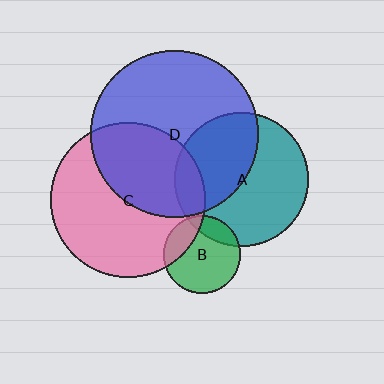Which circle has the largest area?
Circle D (blue).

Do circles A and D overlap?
Yes.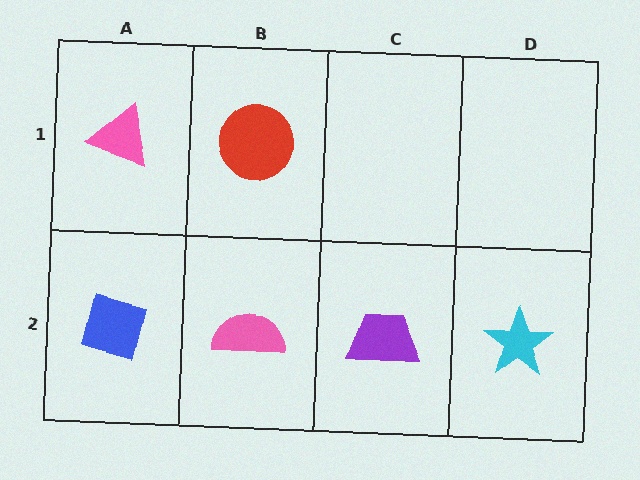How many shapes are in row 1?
2 shapes.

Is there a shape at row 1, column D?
No, that cell is empty.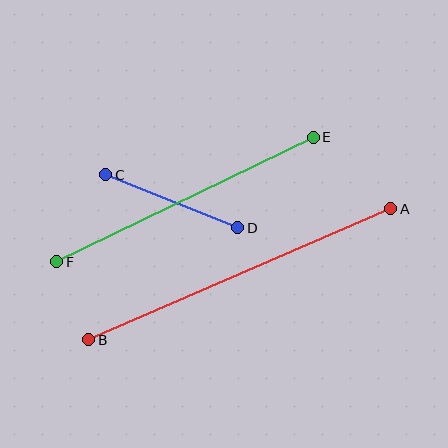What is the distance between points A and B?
The distance is approximately 329 pixels.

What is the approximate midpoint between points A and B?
The midpoint is at approximately (240, 274) pixels.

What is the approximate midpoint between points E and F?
The midpoint is at approximately (185, 199) pixels.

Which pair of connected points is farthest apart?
Points A and B are farthest apart.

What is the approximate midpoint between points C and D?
The midpoint is at approximately (172, 201) pixels.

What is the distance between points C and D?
The distance is approximately 143 pixels.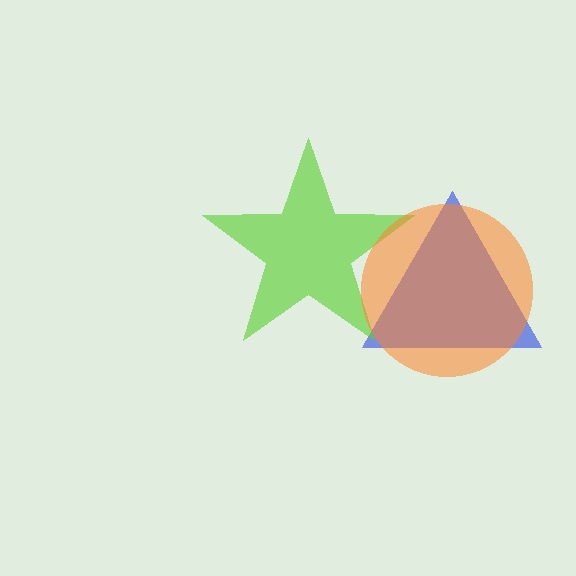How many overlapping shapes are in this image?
There are 3 overlapping shapes in the image.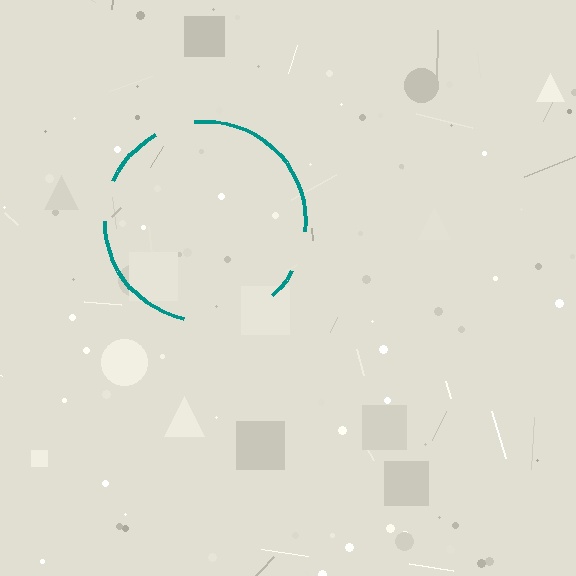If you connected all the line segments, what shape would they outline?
They would outline a circle.